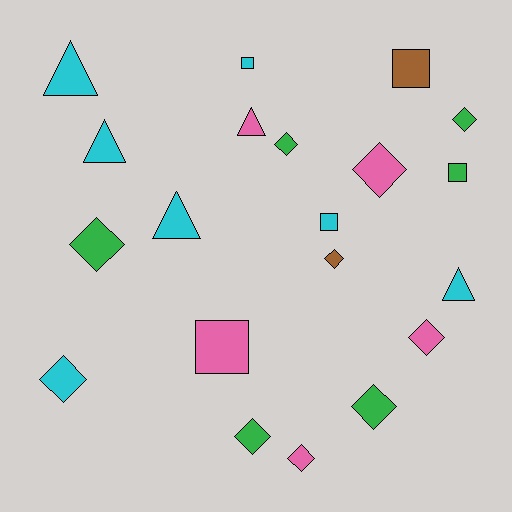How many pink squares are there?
There is 1 pink square.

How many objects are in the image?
There are 20 objects.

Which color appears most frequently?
Cyan, with 7 objects.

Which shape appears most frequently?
Diamond, with 10 objects.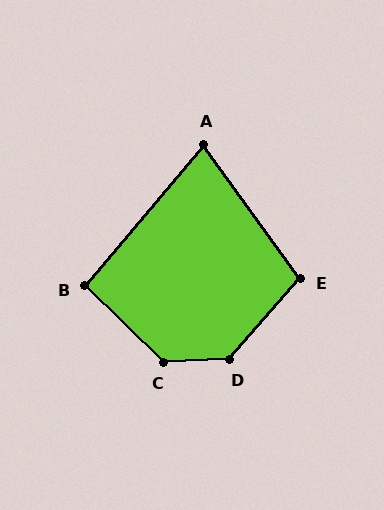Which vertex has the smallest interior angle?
A, at approximately 76 degrees.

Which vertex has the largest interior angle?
D, at approximately 134 degrees.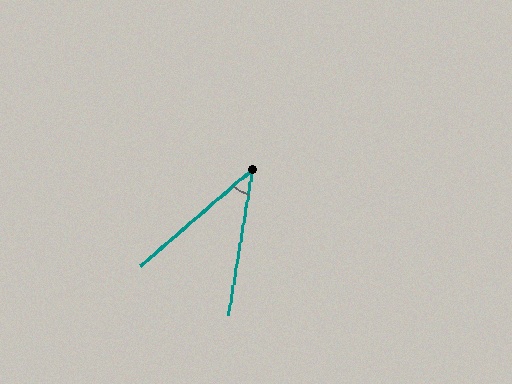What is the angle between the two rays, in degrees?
Approximately 40 degrees.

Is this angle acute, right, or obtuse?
It is acute.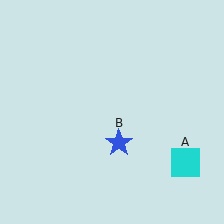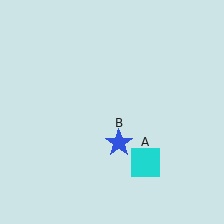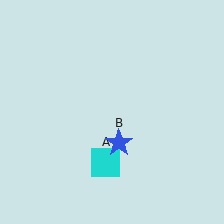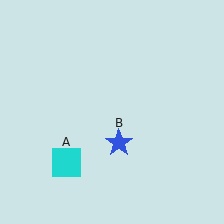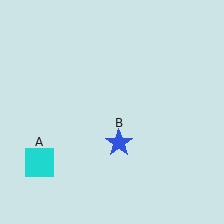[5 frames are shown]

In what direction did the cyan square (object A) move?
The cyan square (object A) moved left.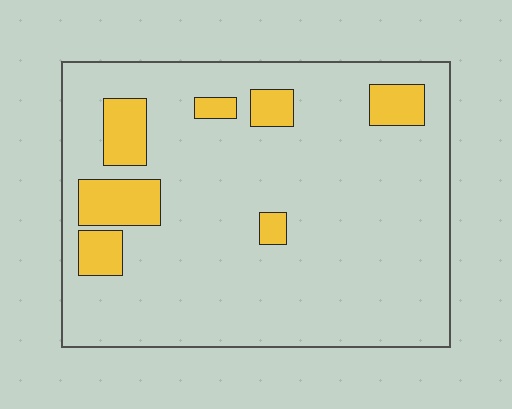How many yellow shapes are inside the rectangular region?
7.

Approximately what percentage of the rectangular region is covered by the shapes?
Approximately 15%.